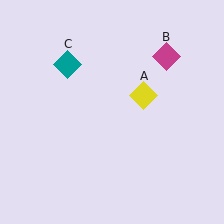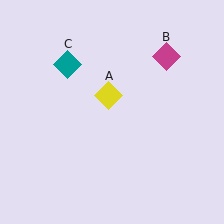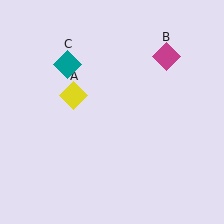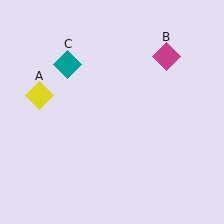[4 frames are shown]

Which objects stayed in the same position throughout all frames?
Magenta diamond (object B) and teal diamond (object C) remained stationary.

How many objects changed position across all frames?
1 object changed position: yellow diamond (object A).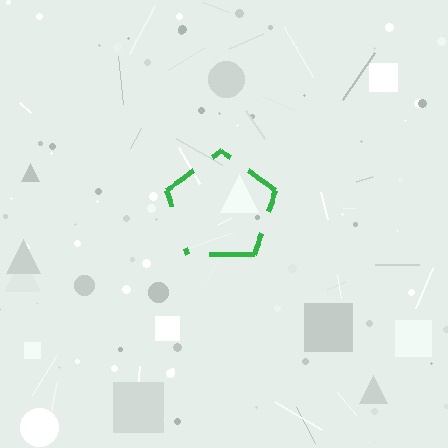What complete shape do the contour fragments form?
The contour fragments form a pentagon.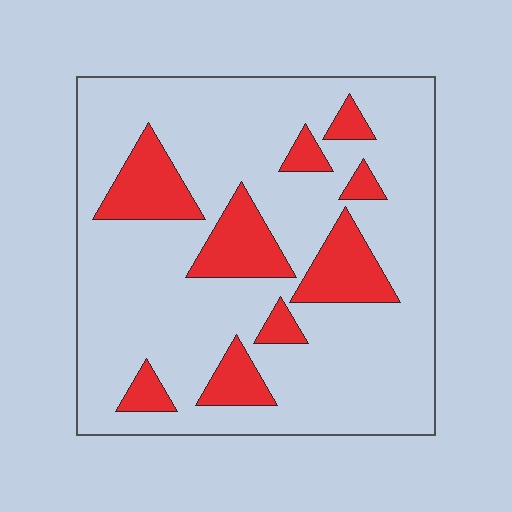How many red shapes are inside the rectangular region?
9.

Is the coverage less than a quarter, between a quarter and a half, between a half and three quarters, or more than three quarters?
Less than a quarter.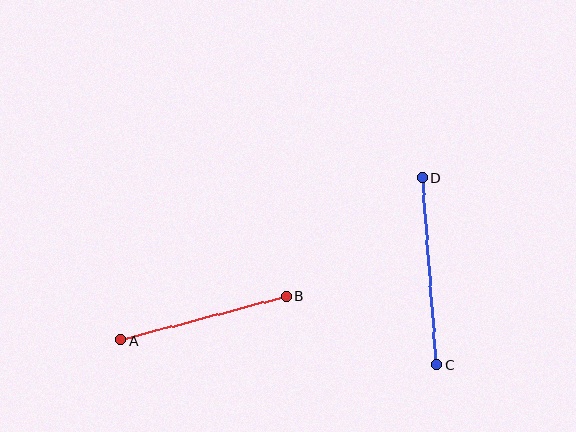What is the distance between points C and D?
The distance is approximately 188 pixels.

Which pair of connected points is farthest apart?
Points C and D are farthest apart.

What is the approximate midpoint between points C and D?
The midpoint is at approximately (429, 271) pixels.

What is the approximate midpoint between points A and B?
The midpoint is at approximately (204, 318) pixels.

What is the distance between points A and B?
The distance is approximately 172 pixels.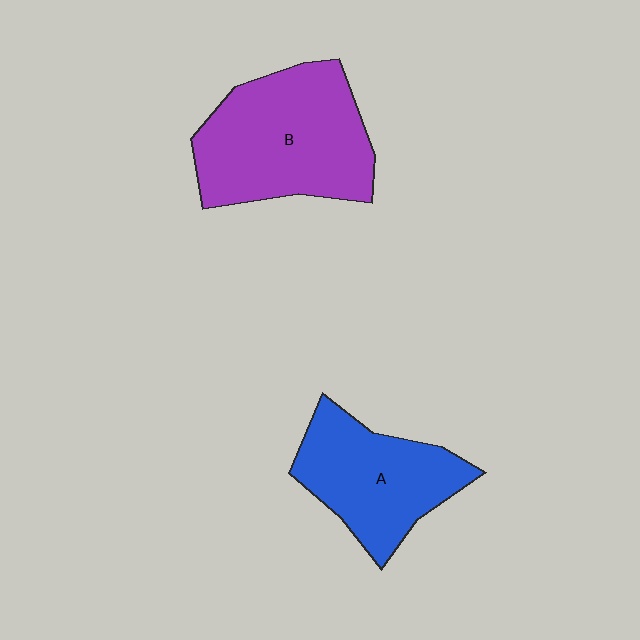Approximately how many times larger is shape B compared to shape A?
Approximately 1.3 times.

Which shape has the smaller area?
Shape A (blue).